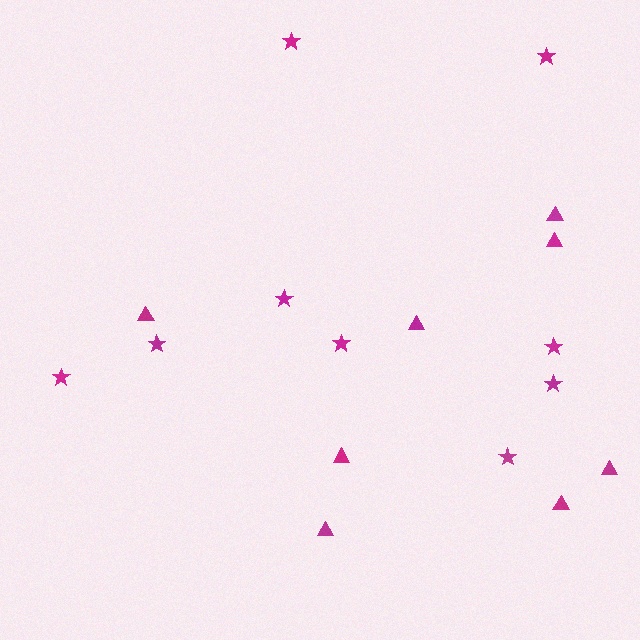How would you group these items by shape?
There are 2 groups: one group of triangles (8) and one group of stars (9).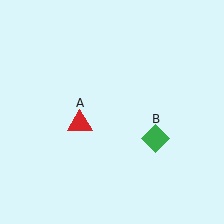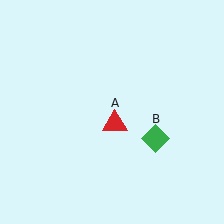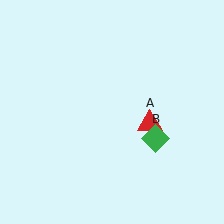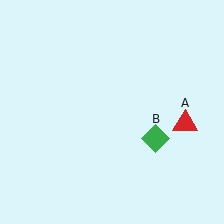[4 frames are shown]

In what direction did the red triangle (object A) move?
The red triangle (object A) moved right.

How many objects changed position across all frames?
1 object changed position: red triangle (object A).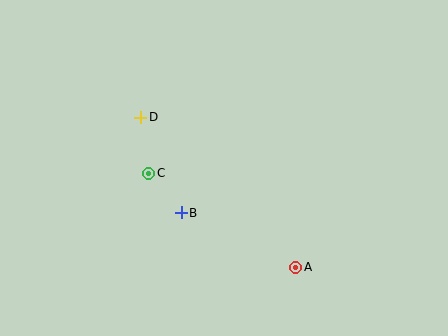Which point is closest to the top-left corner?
Point D is closest to the top-left corner.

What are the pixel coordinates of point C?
Point C is at (149, 173).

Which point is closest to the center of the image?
Point B at (181, 213) is closest to the center.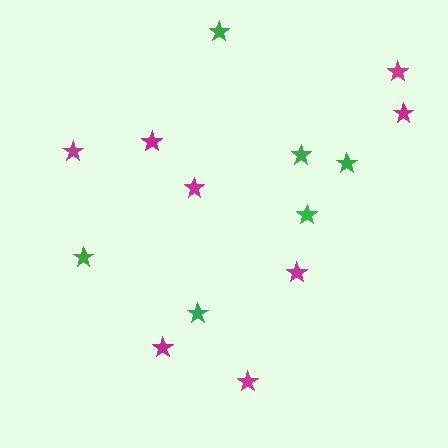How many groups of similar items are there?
There are 2 groups: one group of magenta stars (8) and one group of green stars (6).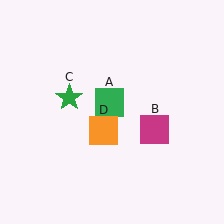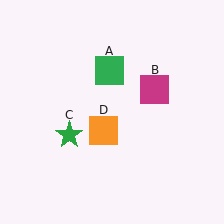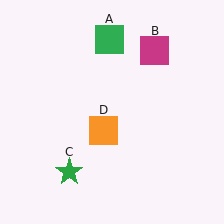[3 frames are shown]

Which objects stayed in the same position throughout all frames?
Orange square (object D) remained stationary.